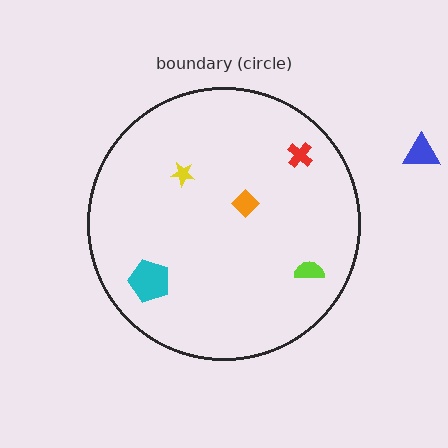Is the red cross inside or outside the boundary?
Inside.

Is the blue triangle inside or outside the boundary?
Outside.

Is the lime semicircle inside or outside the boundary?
Inside.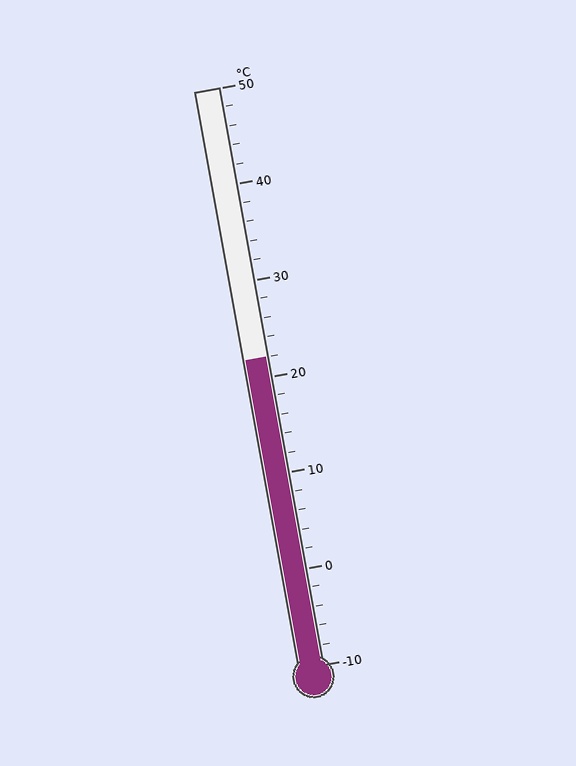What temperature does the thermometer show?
The thermometer shows approximately 22°C.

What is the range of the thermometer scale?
The thermometer scale ranges from -10°C to 50°C.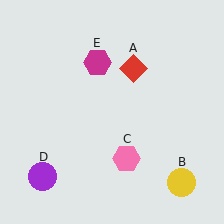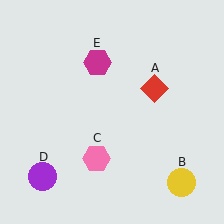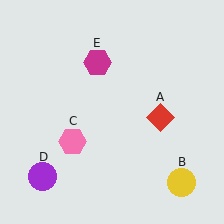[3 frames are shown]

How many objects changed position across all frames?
2 objects changed position: red diamond (object A), pink hexagon (object C).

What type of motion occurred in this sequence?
The red diamond (object A), pink hexagon (object C) rotated clockwise around the center of the scene.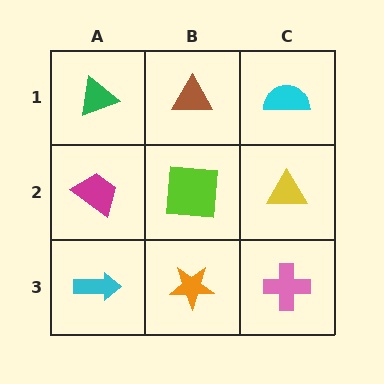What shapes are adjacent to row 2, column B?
A brown triangle (row 1, column B), an orange star (row 3, column B), a magenta trapezoid (row 2, column A), a yellow triangle (row 2, column C).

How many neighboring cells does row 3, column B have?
3.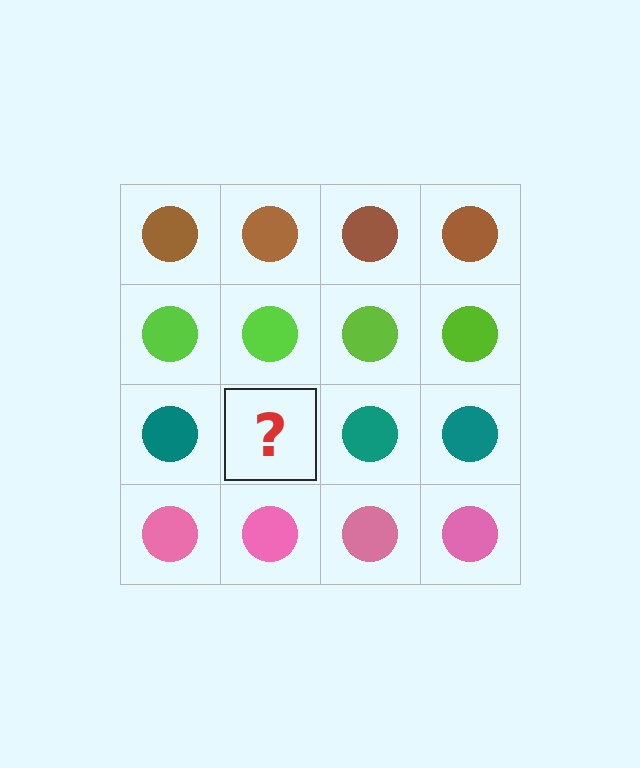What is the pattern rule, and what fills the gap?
The rule is that each row has a consistent color. The gap should be filled with a teal circle.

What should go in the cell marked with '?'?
The missing cell should contain a teal circle.